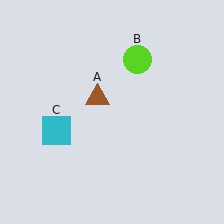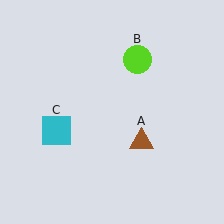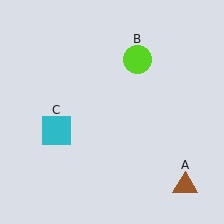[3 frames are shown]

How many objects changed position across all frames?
1 object changed position: brown triangle (object A).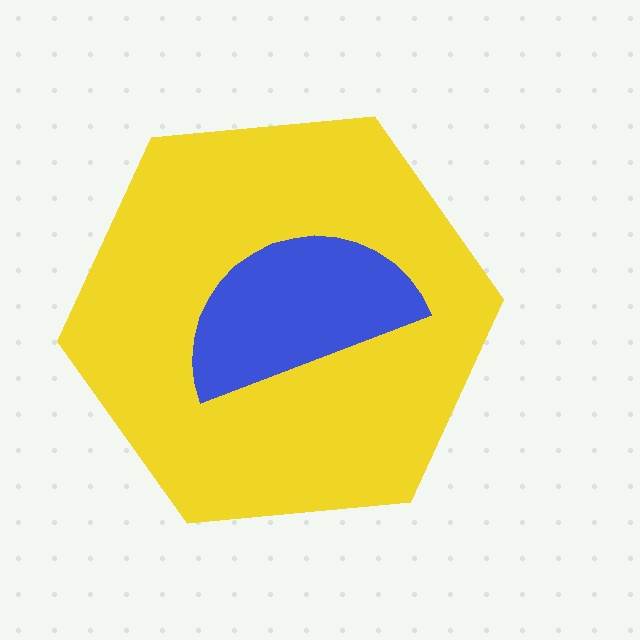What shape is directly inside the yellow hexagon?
The blue semicircle.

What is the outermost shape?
The yellow hexagon.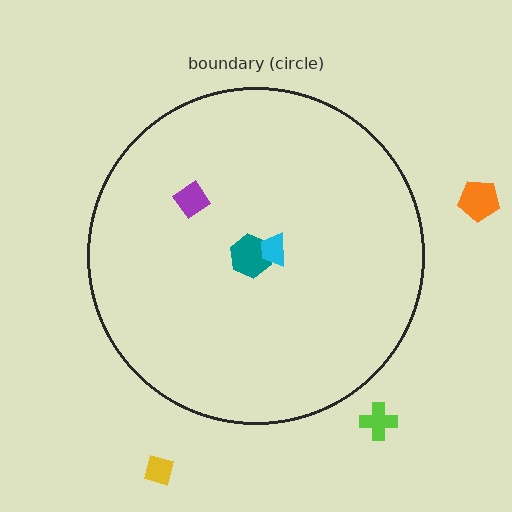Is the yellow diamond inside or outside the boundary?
Outside.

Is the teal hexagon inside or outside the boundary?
Inside.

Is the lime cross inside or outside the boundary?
Outside.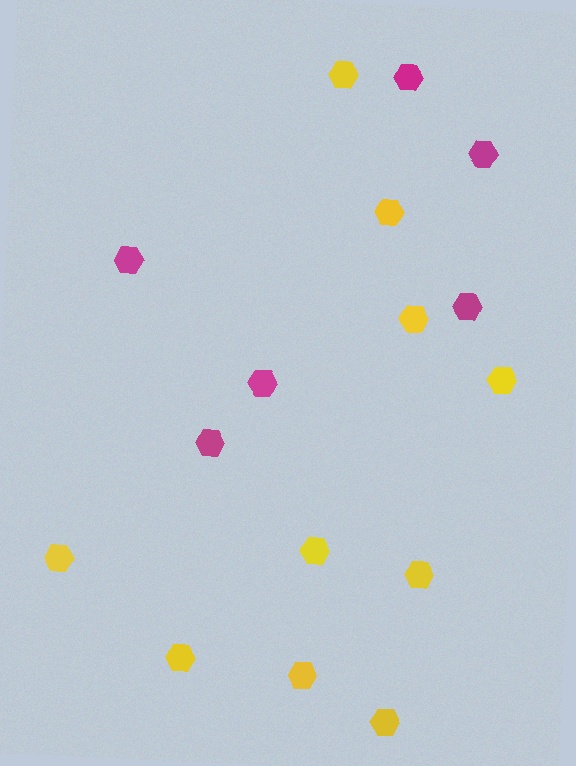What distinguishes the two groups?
There are 2 groups: one group of magenta hexagons (6) and one group of yellow hexagons (10).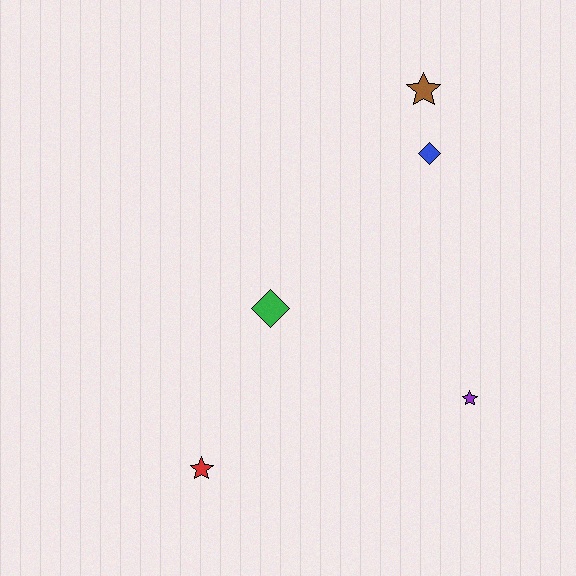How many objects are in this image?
There are 5 objects.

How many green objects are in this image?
There is 1 green object.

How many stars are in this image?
There are 3 stars.